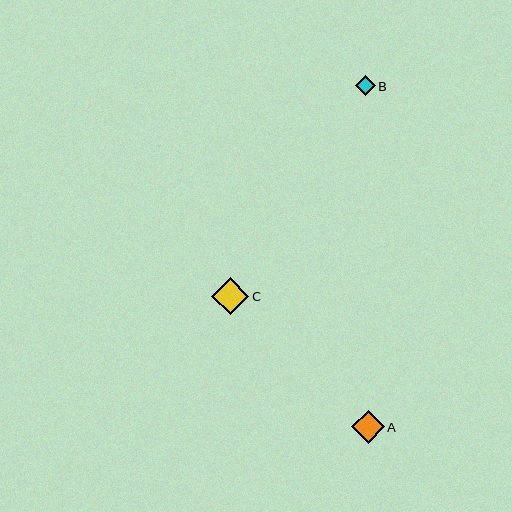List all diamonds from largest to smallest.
From largest to smallest: C, A, B.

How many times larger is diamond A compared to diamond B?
Diamond A is approximately 1.6 times the size of diamond B.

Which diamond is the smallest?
Diamond B is the smallest with a size of approximately 20 pixels.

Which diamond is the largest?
Diamond C is the largest with a size of approximately 37 pixels.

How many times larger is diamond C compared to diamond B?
Diamond C is approximately 1.9 times the size of diamond B.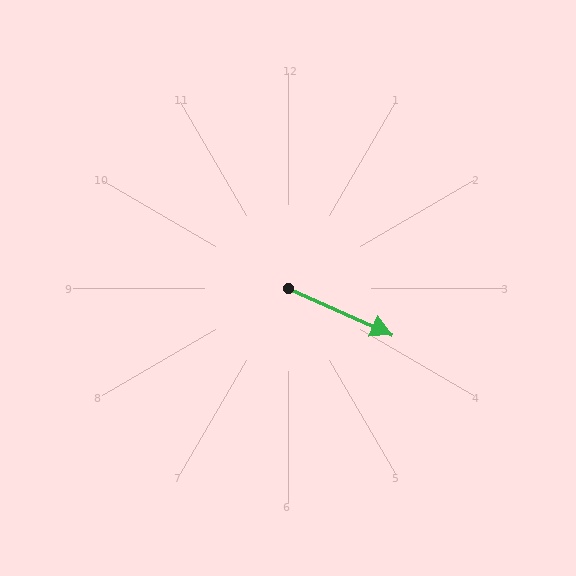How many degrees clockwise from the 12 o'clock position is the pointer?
Approximately 114 degrees.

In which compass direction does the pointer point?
Southeast.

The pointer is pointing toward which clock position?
Roughly 4 o'clock.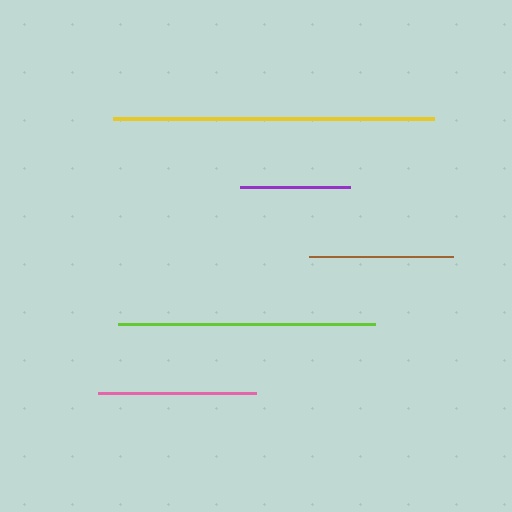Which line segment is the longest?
The yellow line is the longest at approximately 321 pixels.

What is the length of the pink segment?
The pink segment is approximately 158 pixels long.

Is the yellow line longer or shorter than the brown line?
The yellow line is longer than the brown line.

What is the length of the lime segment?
The lime segment is approximately 257 pixels long.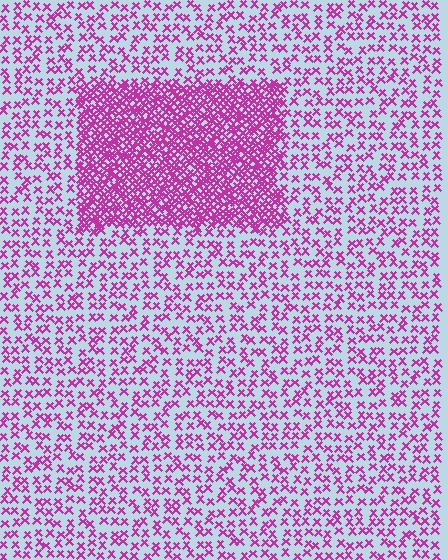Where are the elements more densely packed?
The elements are more densely packed inside the rectangle boundary.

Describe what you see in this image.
The image contains small magenta elements arranged at two different densities. A rectangle-shaped region is visible where the elements are more densely packed than the surrounding area.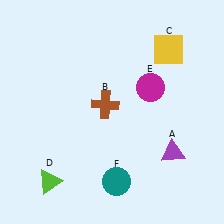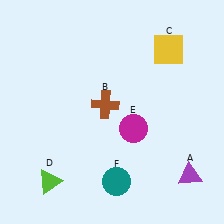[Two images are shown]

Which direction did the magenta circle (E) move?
The magenta circle (E) moved down.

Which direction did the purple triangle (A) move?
The purple triangle (A) moved down.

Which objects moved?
The objects that moved are: the purple triangle (A), the magenta circle (E).